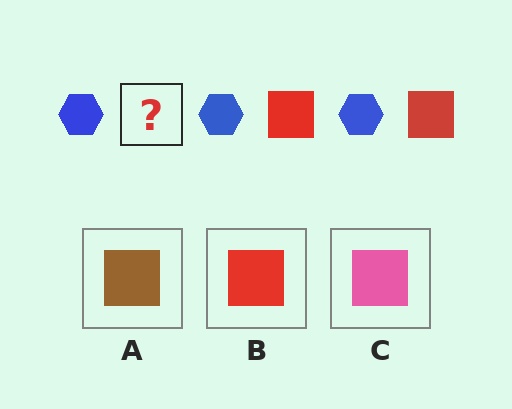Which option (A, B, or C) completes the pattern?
B.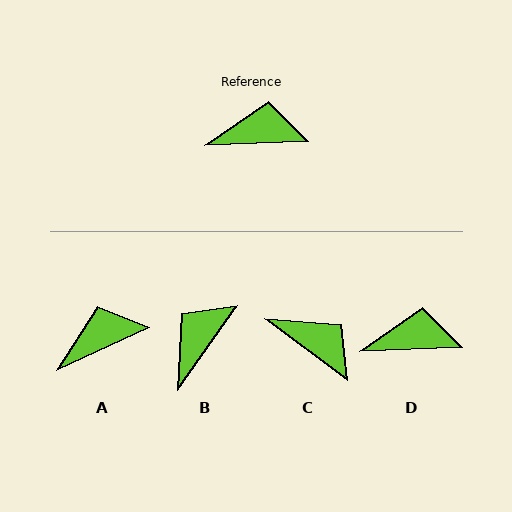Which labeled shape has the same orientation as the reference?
D.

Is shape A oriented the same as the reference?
No, it is off by about 22 degrees.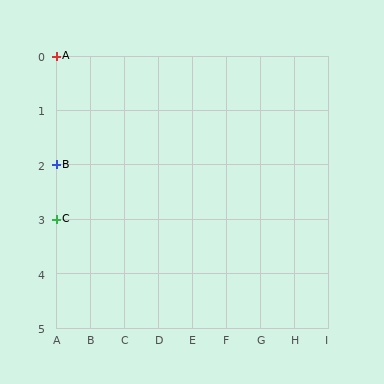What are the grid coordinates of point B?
Point B is at grid coordinates (A, 2).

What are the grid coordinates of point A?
Point A is at grid coordinates (A, 0).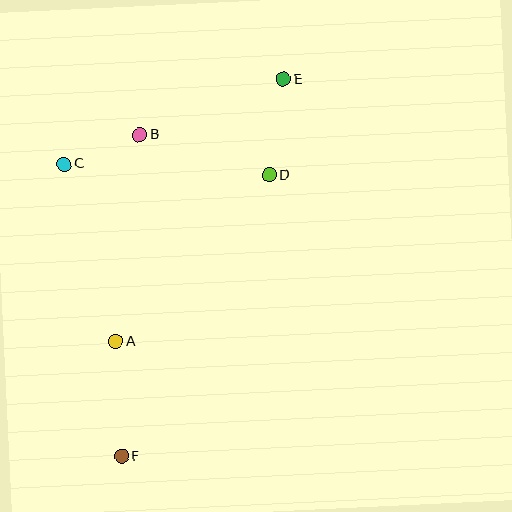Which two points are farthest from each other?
Points E and F are farthest from each other.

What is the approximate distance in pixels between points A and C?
The distance between A and C is approximately 184 pixels.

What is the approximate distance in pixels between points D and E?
The distance between D and E is approximately 97 pixels.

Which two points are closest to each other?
Points B and C are closest to each other.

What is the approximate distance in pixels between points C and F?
The distance between C and F is approximately 298 pixels.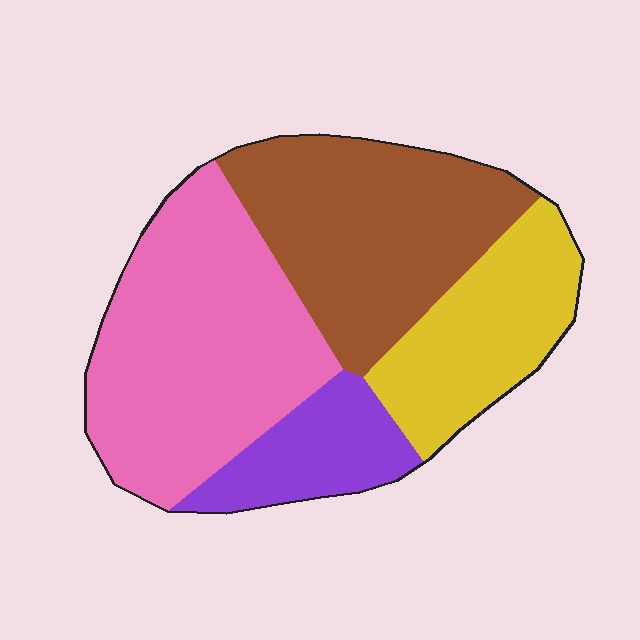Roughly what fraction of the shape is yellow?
Yellow takes up about one fifth (1/5) of the shape.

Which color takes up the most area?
Pink, at roughly 35%.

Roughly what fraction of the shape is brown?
Brown takes up about one third (1/3) of the shape.